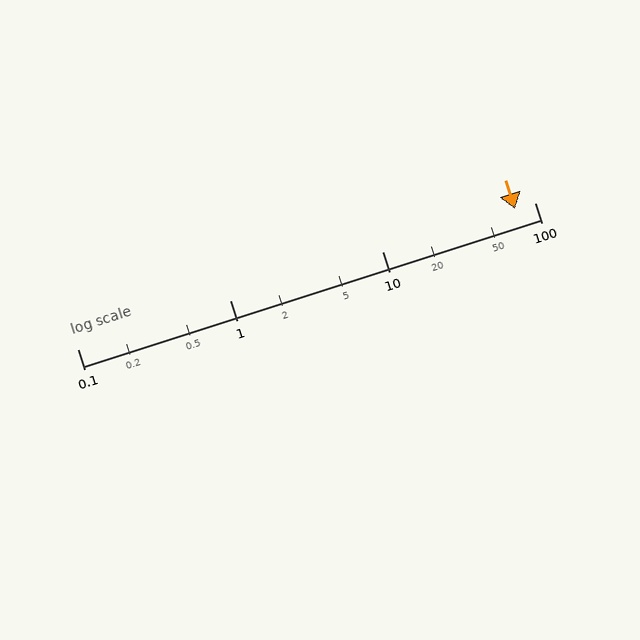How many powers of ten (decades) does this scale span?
The scale spans 3 decades, from 0.1 to 100.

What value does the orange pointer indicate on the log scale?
The pointer indicates approximately 74.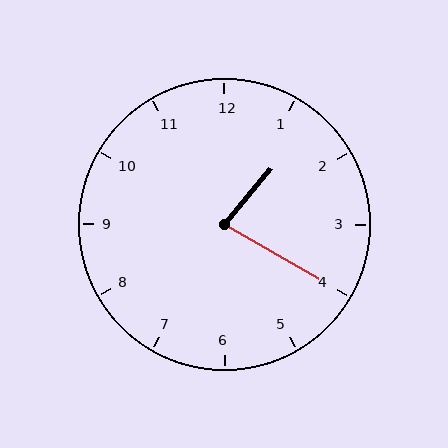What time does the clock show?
1:20.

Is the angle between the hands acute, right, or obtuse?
It is acute.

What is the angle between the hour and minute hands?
Approximately 80 degrees.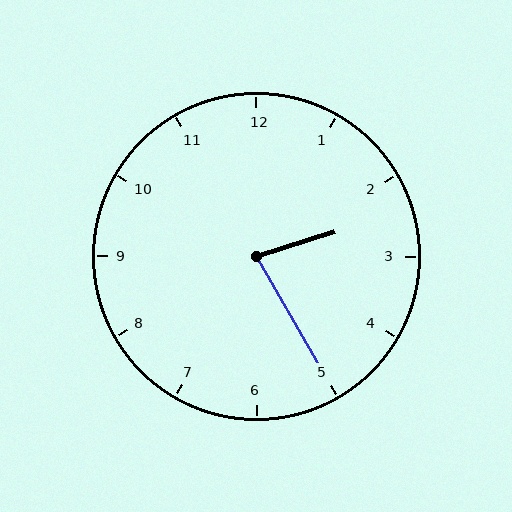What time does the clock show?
2:25.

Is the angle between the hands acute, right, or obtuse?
It is acute.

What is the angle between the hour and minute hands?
Approximately 78 degrees.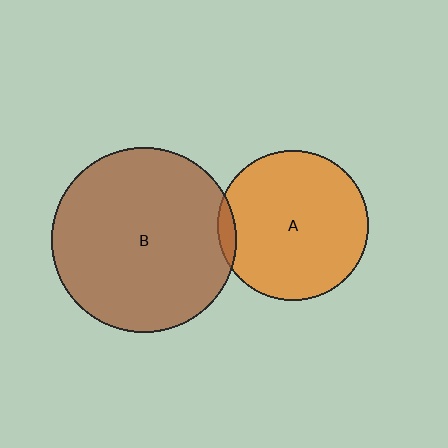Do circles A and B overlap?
Yes.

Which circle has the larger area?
Circle B (brown).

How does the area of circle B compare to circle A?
Approximately 1.5 times.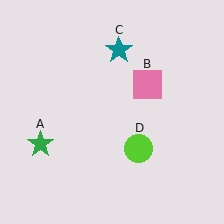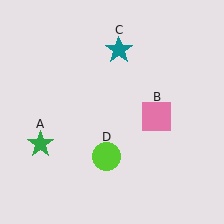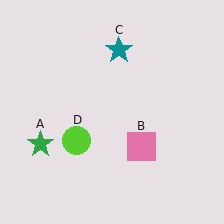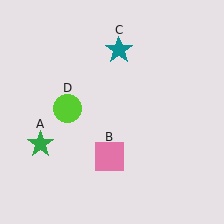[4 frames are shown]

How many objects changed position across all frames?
2 objects changed position: pink square (object B), lime circle (object D).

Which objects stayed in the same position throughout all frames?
Green star (object A) and teal star (object C) remained stationary.